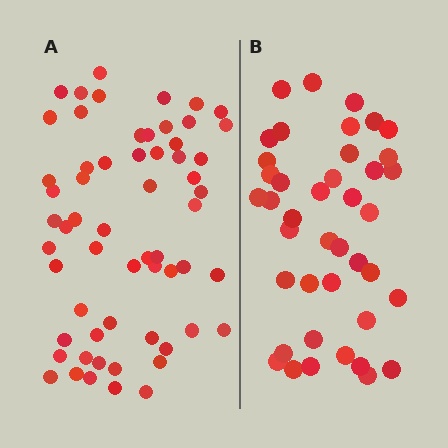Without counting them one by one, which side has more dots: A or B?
Region A (the left region) has more dots.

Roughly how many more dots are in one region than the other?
Region A has approximately 20 more dots than region B.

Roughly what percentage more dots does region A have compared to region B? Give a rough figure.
About 45% more.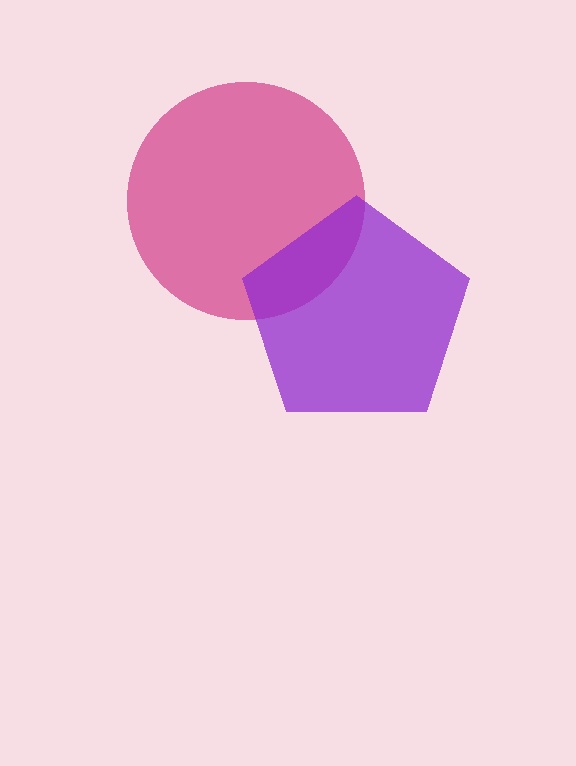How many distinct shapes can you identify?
There are 2 distinct shapes: a magenta circle, a purple pentagon.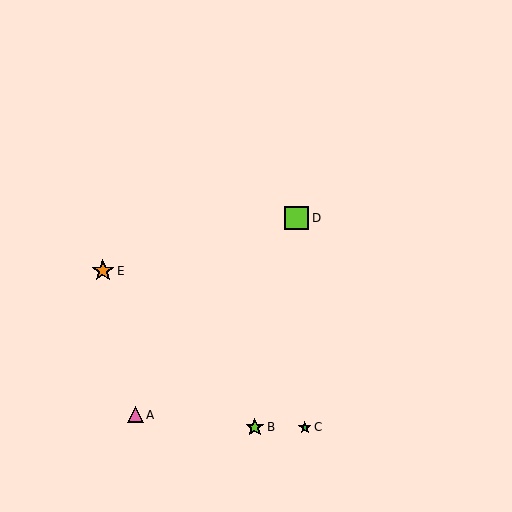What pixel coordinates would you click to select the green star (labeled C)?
Click at (305, 427) to select the green star C.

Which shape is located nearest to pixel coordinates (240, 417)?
The lime star (labeled B) at (255, 427) is nearest to that location.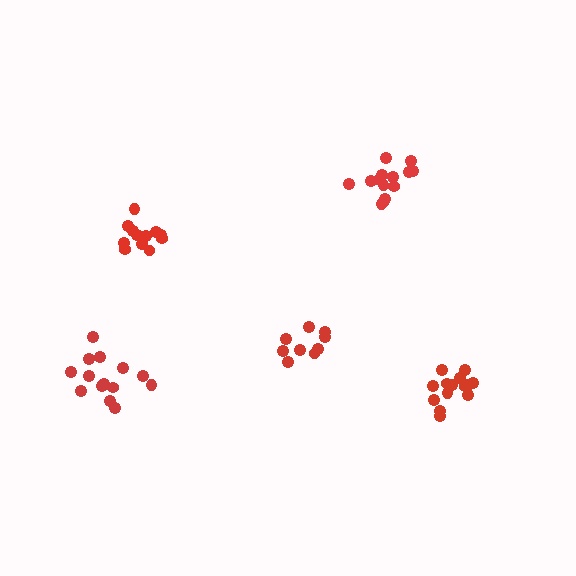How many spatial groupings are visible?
There are 5 spatial groupings.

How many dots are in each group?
Group 1: 12 dots, Group 2: 15 dots, Group 3: 14 dots, Group 4: 9 dots, Group 5: 14 dots (64 total).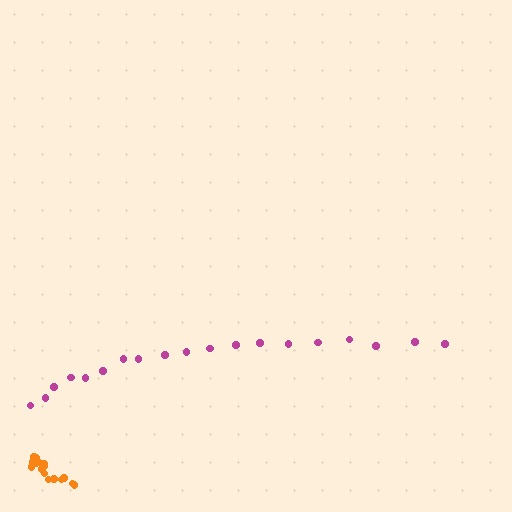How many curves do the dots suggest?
There are 2 distinct paths.